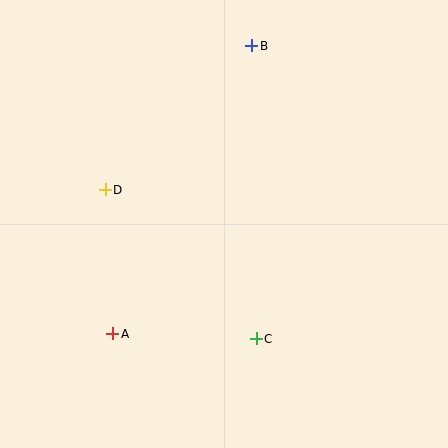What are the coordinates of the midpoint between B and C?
The midpoint between B and C is at (254, 192).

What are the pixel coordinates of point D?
Point D is at (105, 190).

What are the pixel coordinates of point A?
Point A is at (113, 334).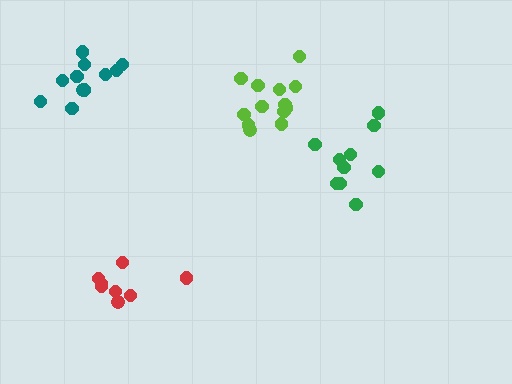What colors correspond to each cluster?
The clusters are colored: green, teal, lime, red.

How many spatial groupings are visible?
There are 4 spatial groupings.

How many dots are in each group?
Group 1: 10 dots, Group 2: 11 dots, Group 3: 13 dots, Group 4: 8 dots (42 total).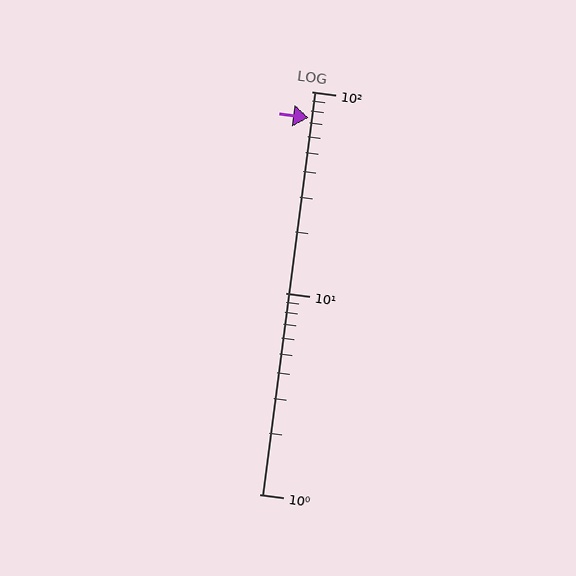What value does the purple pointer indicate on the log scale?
The pointer indicates approximately 74.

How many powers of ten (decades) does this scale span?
The scale spans 2 decades, from 1 to 100.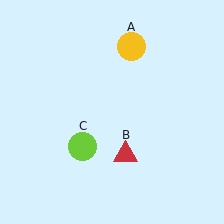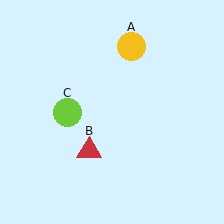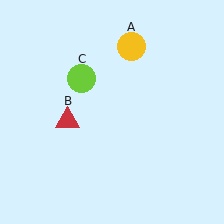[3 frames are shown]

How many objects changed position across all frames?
2 objects changed position: red triangle (object B), lime circle (object C).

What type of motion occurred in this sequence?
The red triangle (object B), lime circle (object C) rotated clockwise around the center of the scene.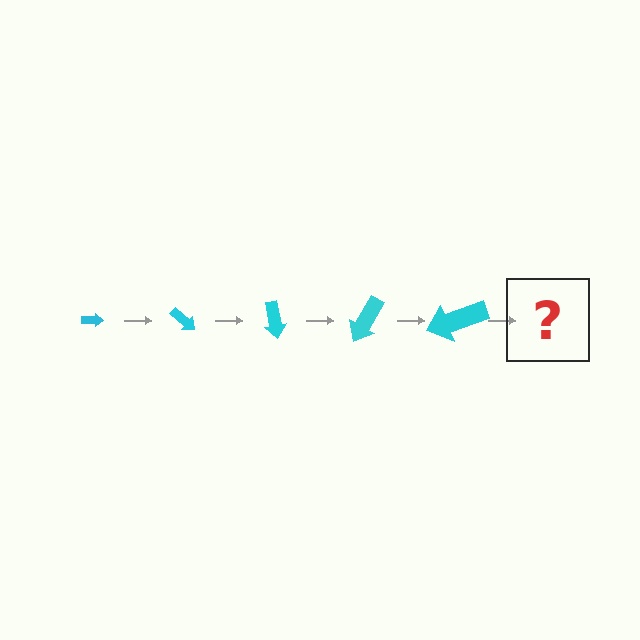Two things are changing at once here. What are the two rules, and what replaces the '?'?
The two rules are that the arrow grows larger each step and it rotates 40 degrees each step. The '?' should be an arrow, larger than the previous one and rotated 200 degrees from the start.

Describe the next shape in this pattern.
It should be an arrow, larger than the previous one and rotated 200 degrees from the start.